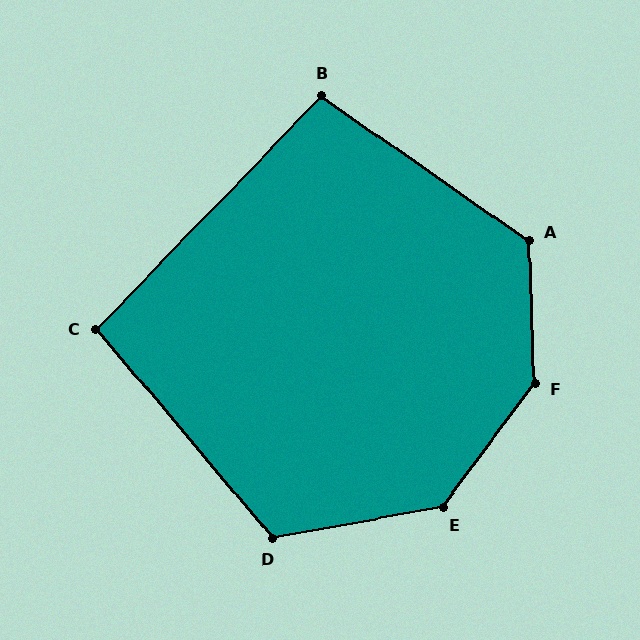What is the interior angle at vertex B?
Approximately 99 degrees (obtuse).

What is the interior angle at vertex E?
Approximately 137 degrees (obtuse).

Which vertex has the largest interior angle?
F, at approximately 141 degrees.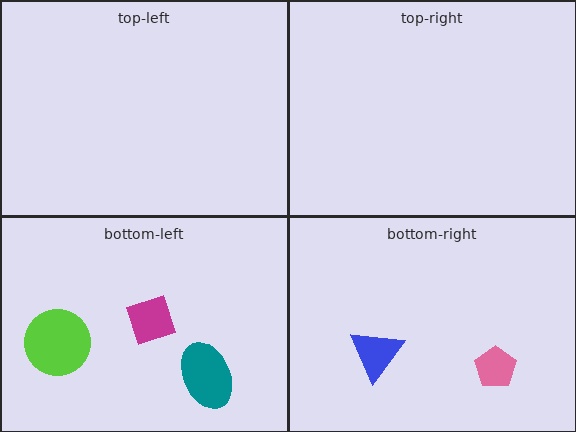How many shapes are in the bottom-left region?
3.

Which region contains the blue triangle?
The bottom-right region.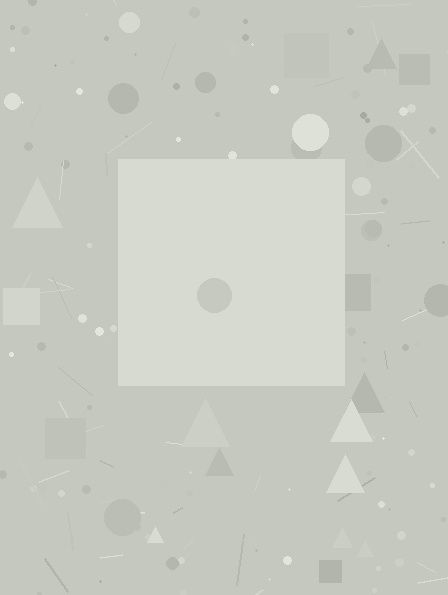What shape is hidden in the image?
A square is hidden in the image.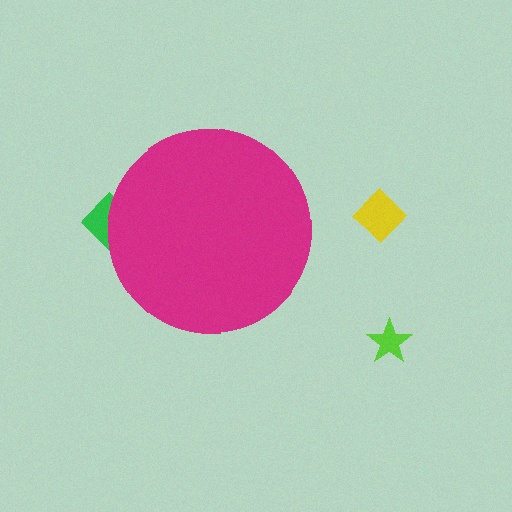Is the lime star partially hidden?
No, the lime star is fully visible.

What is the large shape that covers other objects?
A magenta circle.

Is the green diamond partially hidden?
Yes, the green diamond is partially hidden behind the magenta circle.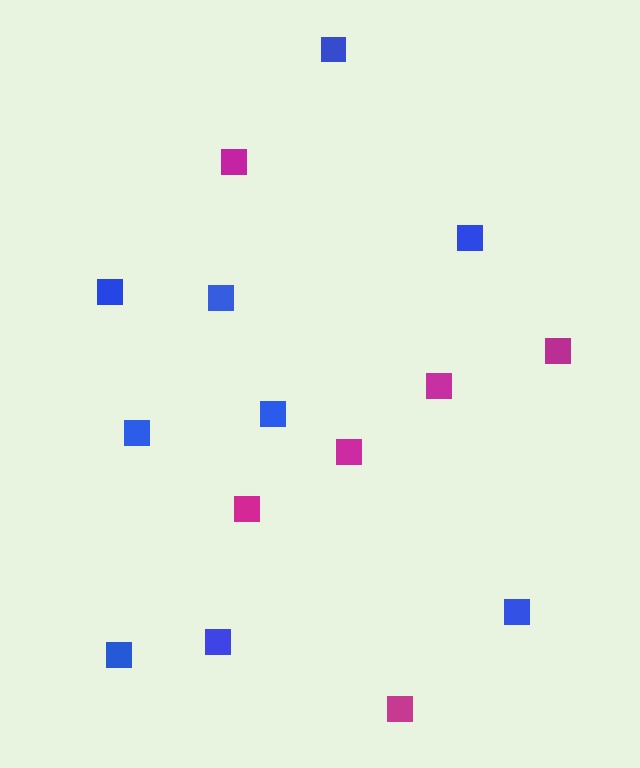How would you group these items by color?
There are 2 groups: one group of magenta squares (6) and one group of blue squares (9).